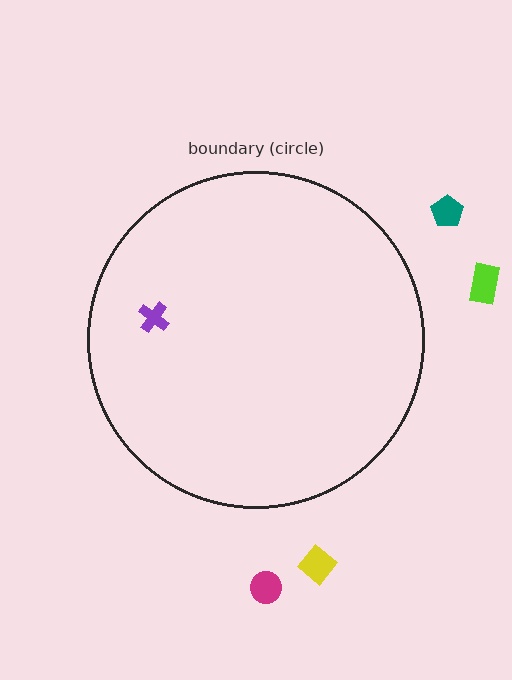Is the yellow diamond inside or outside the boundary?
Outside.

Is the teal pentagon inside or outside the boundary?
Outside.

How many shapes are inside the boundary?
1 inside, 4 outside.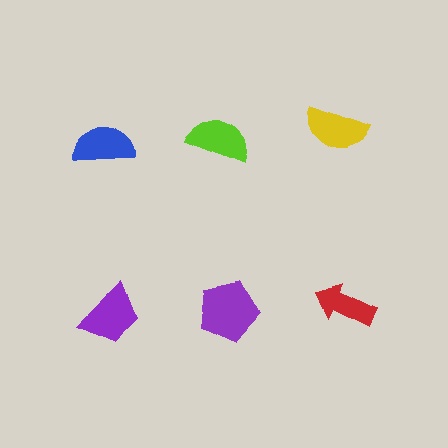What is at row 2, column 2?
A purple pentagon.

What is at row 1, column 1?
A blue semicircle.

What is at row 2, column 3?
A red arrow.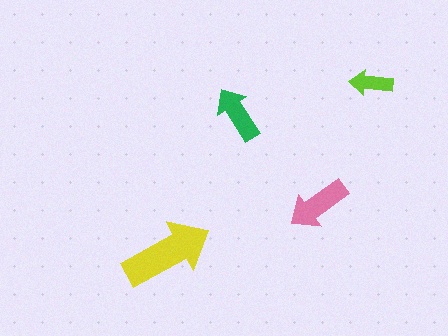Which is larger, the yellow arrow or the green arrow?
The yellow one.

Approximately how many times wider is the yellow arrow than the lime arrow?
About 2 times wider.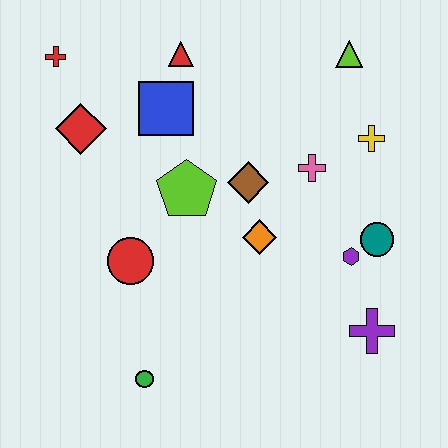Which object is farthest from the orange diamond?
The red cross is farthest from the orange diamond.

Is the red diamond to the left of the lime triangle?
Yes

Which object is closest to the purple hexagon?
The teal circle is closest to the purple hexagon.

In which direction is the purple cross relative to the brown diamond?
The purple cross is below the brown diamond.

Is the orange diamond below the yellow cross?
Yes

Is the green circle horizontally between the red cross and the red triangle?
Yes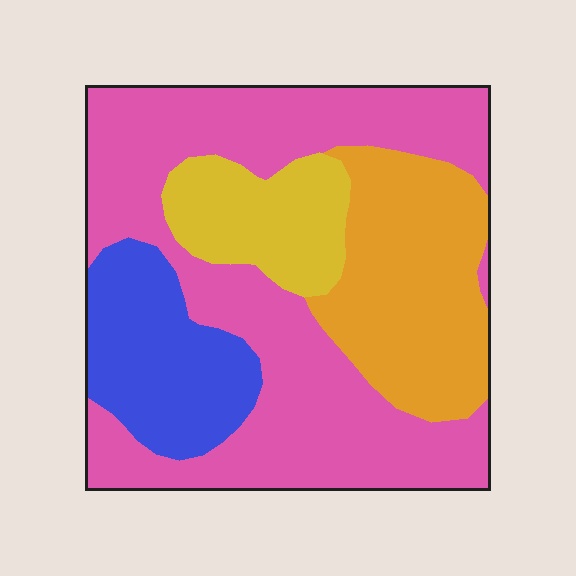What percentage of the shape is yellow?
Yellow covers roughly 10% of the shape.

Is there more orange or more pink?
Pink.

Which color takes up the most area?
Pink, at roughly 50%.